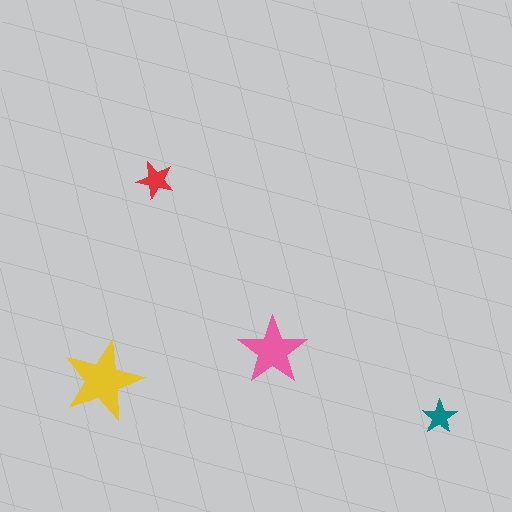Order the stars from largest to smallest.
the yellow one, the pink one, the red one, the teal one.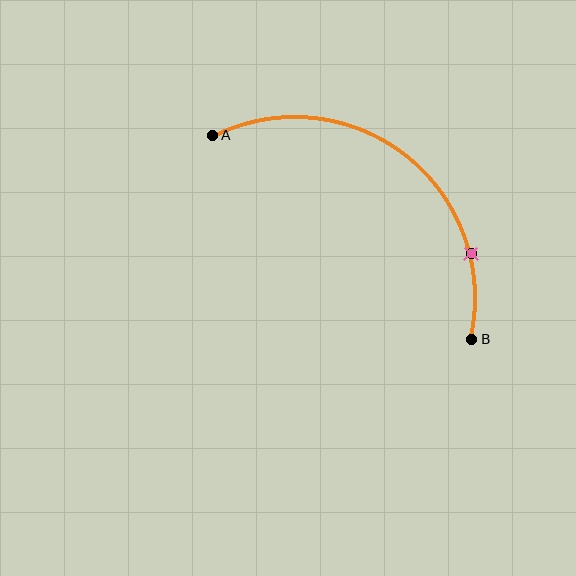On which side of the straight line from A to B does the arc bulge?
The arc bulges above and to the right of the straight line connecting A and B.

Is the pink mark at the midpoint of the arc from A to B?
No. The pink mark lies on the arc but is closer to endpoint B. The arc midpoint would be at the point on the curve equidistant along the arc from both A and B.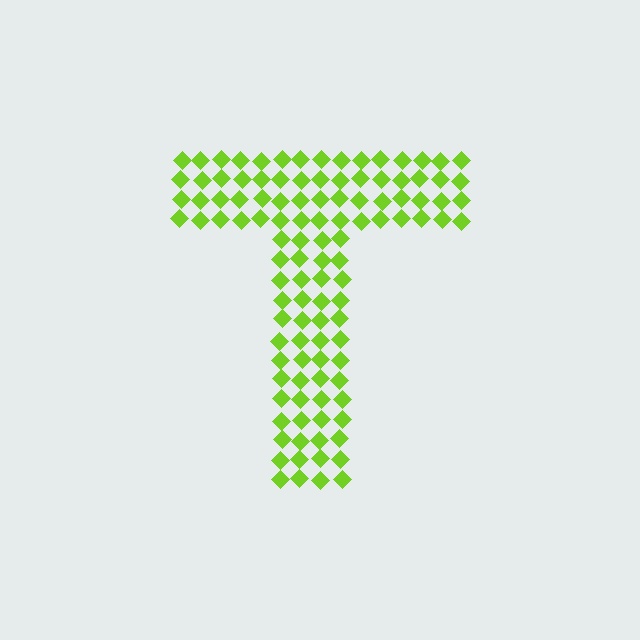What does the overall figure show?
The overall figure shows the letter T.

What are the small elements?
The small elements are diamonds.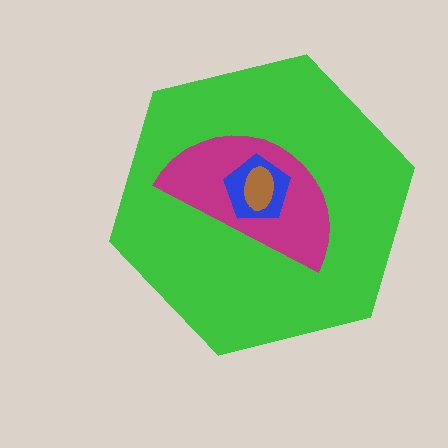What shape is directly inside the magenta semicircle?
The blue pentagon.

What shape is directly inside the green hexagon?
The magenta semicircle.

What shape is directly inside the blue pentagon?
The brown ellipse.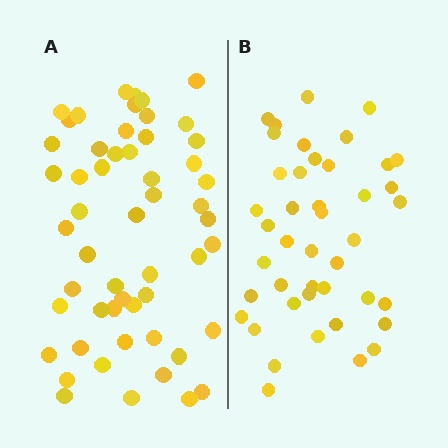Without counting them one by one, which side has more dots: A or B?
Region A (the left region) has more dots.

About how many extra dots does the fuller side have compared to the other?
Region A has roughly 12 or so more dots than region B.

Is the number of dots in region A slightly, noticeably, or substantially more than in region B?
Region A has noticeably more, but not dramatically so. The ratio is roughly 1.3 to 1.